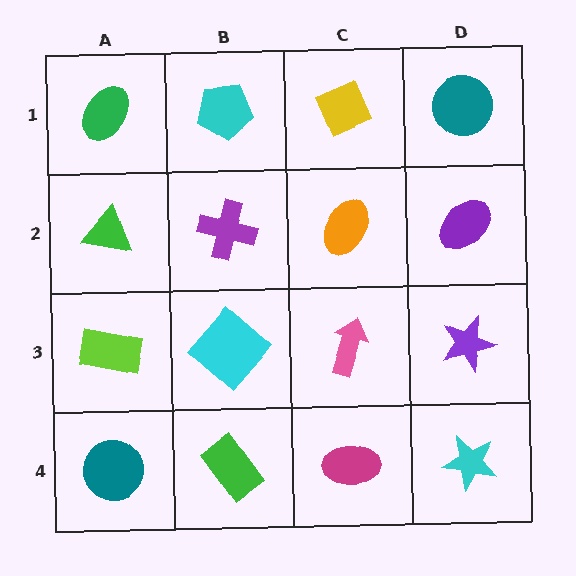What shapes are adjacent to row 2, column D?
A teal circle (row 1, column D), a purple star (row 3, column D), an orange ellipse (row 2, column C).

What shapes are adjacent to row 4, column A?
A lime rectangle (row 3, column A), a green rectangle (row 4, column B).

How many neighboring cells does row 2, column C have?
4.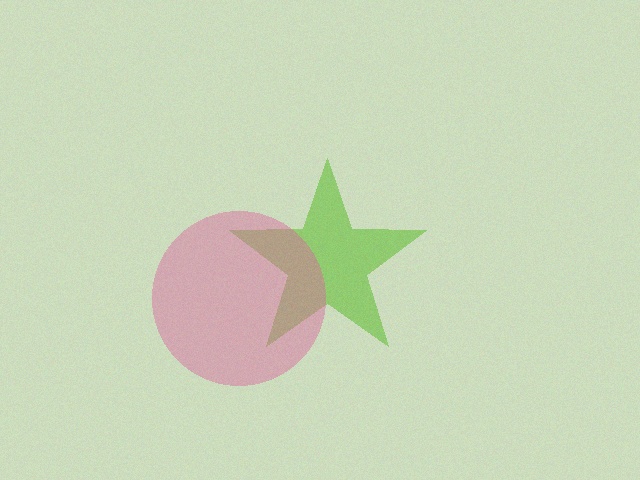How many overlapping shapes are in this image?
There are 2 overlapping shapes in the image.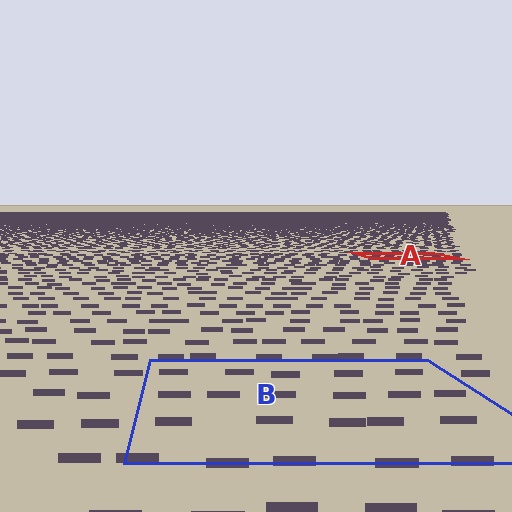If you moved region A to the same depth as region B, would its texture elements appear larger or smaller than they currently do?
They would appear larger. At a closer depth, the same texture elements are projected at a bigger on-screen size.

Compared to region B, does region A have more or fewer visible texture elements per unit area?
Region A has more texture elements per unit area — they are packed more densely because it is farther away.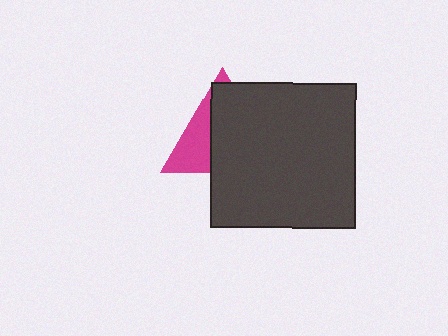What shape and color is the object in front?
The object in front is a dark gray square.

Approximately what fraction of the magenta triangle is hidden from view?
Roughly 66% of the magenta triangle is hidden behind the dark gray square.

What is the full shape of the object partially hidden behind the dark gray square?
The partially hidden object is a magenta triangle.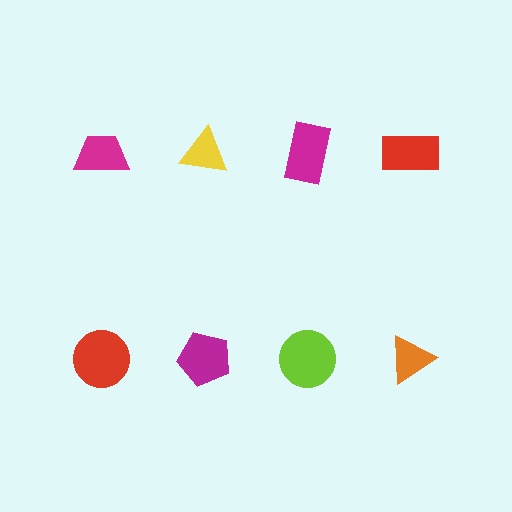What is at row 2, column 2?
A magenta pentagon.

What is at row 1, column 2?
A yellow triangle.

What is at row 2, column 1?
A red circle.